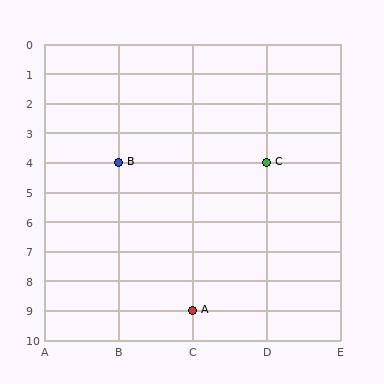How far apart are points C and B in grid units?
Points C and B are 2 columns apart.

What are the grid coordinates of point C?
Point C is at grid coordinates (D, 4).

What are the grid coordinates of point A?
Point A is at grid coordinates (C, 9).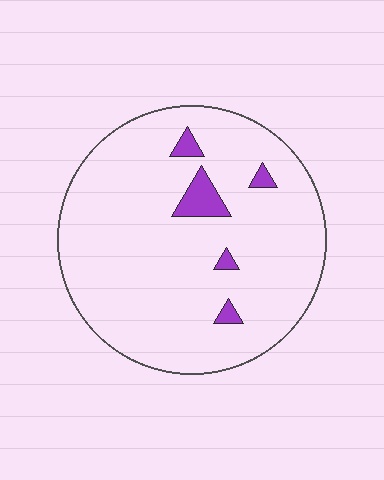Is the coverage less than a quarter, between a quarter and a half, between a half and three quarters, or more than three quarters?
Less than a quarter.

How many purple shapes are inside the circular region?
5.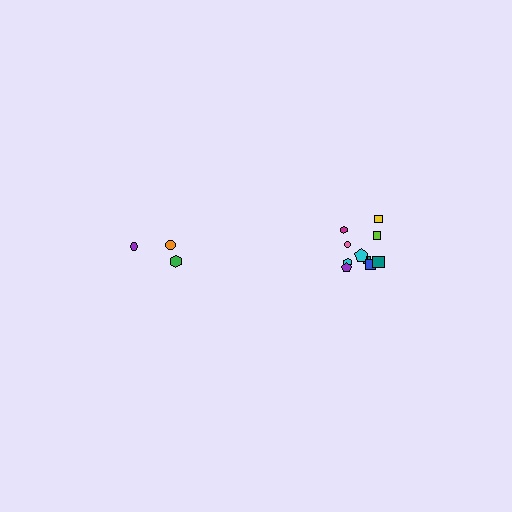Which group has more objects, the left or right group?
The right group.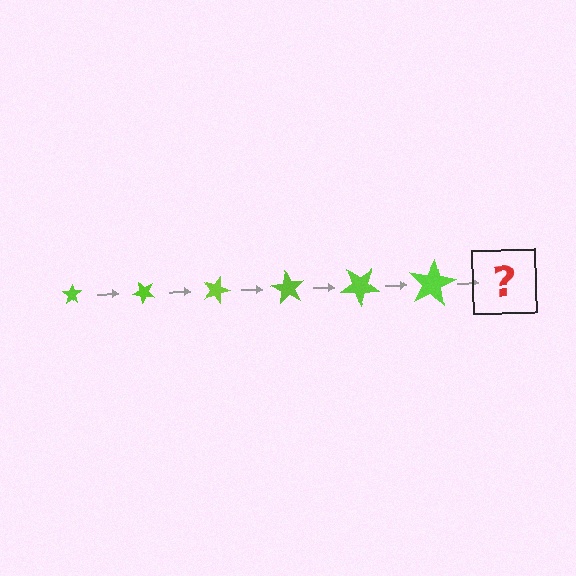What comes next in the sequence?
The next element should be a star, larger than the previous one and rotated 270 degrees from the start.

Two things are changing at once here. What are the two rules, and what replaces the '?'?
The two rules are that the star grows larger each step and it rotates 45 degrees each step. The '?' should be a star, larger than the previous one and rotated 270 degrees from the start.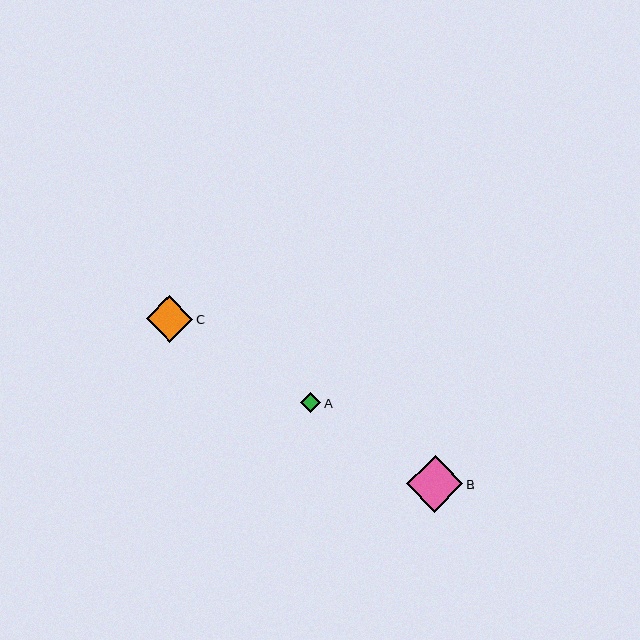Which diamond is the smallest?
Diamond A is the smallest with a size of approximately 21 pixels.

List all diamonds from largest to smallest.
From largest to smallest: B, C, A.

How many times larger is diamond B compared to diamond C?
Diamond B is approximately 1.2 times the size of diamond C.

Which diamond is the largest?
Diamond B is the largest with a size of approximately 57 pixels.